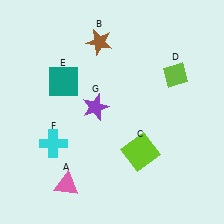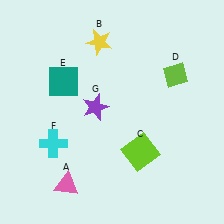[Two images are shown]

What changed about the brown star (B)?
In Image 1, B is brown. In Image 2, it changed to yellow.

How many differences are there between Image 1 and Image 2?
There is 1 difference between the two images.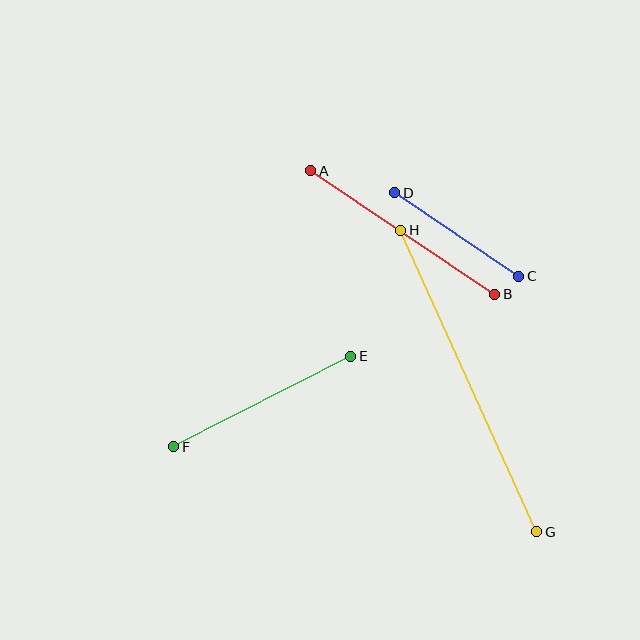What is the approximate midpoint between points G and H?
The midpoint is at approximately (469, 381) pixels.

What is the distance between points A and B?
The distance is approximately 221 pixels.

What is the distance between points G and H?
The distance is approximately 330 pixels.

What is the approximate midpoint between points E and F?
The midpoint is at approximately (262, 401) pixels.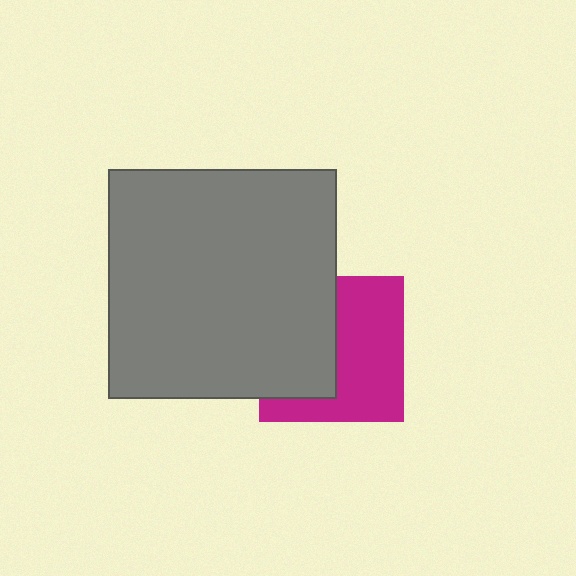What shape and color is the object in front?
The object in front is a gray square.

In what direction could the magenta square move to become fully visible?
The magenta square could move right. That would shift it out from behind the gray square entirely.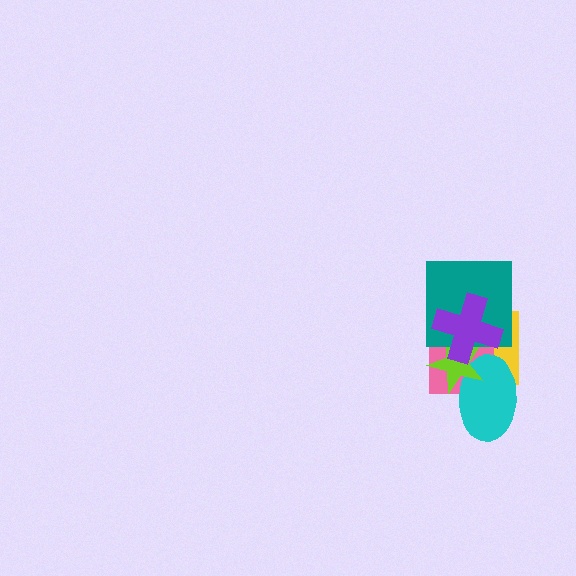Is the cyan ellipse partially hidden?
Yes, it is partially covered by another shape.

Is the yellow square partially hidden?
Yes, it is partially covered by another shape.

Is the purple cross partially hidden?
No, no other shape covers it.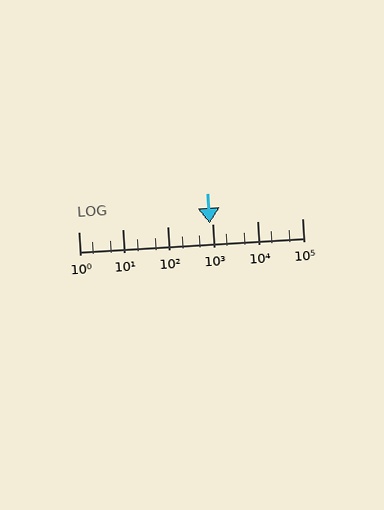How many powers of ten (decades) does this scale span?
The scale spans 5 decades, from 1 to 100000.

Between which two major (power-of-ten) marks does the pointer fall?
The pointer is between 100 and 1000.